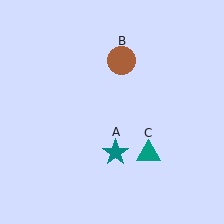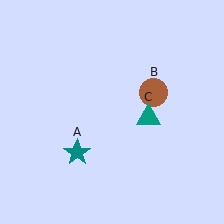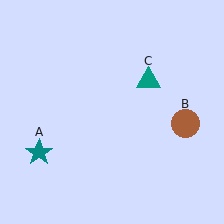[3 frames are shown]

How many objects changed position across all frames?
3 objects changed position: teal star (object A), brown circle (object B), teal triangle (object C).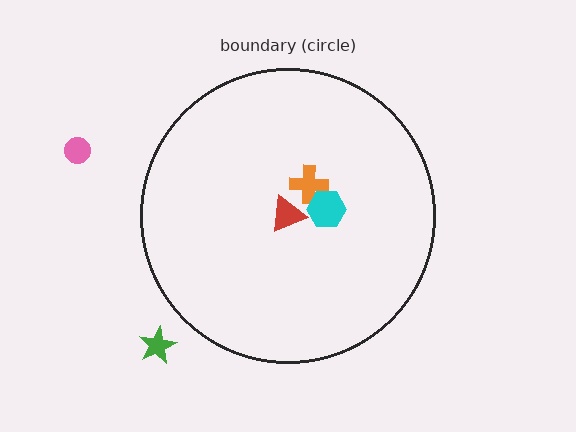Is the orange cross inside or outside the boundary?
Inside.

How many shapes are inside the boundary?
3 inside, 2 outside.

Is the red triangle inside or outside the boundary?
Inside.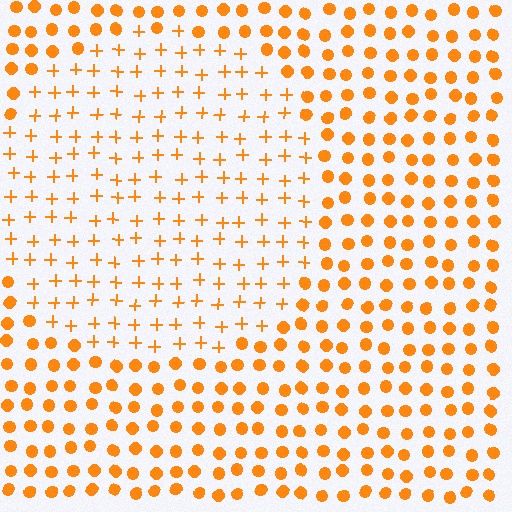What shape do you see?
I see a circle.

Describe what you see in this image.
The image is filled with small orange elements arranged in a uniform grid. A circle-shaped region contains plus signs, while the surrounding area contains circles. The boundary is defined purely by the change in element shape.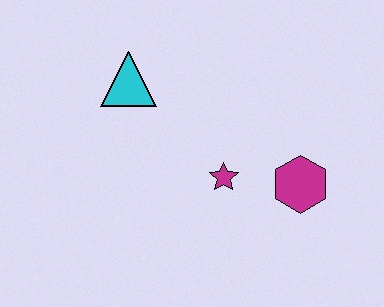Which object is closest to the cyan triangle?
The magenta star is closest to the cyan triangle.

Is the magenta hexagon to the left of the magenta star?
No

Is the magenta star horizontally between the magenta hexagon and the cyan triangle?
Yes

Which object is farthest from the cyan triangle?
The magenta hexagon is farthest from the cyan triangle.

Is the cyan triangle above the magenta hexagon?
Yes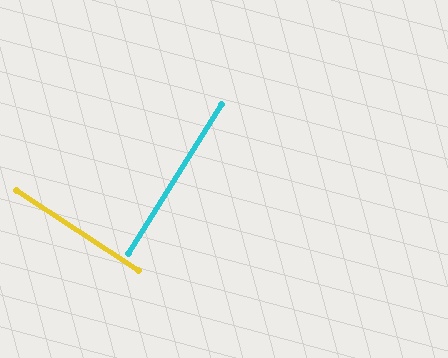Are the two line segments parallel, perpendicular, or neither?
Perpendicular — they meet at approximately 89°.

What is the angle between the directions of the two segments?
Approximately 89 degrees.